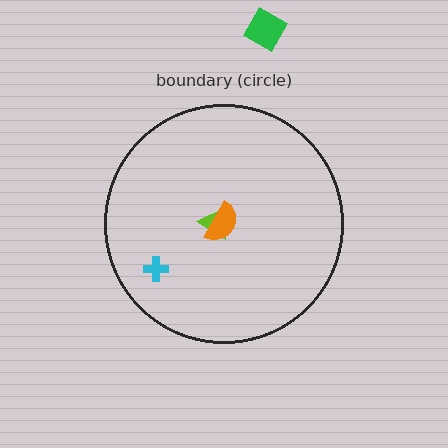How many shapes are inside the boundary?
3 inside, 1 outside.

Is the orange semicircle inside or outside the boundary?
Inside.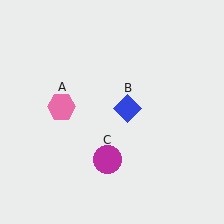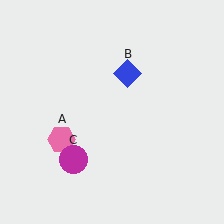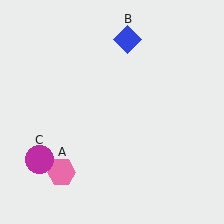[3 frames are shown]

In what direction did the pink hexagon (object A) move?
The pink hexagon (object A) moved down.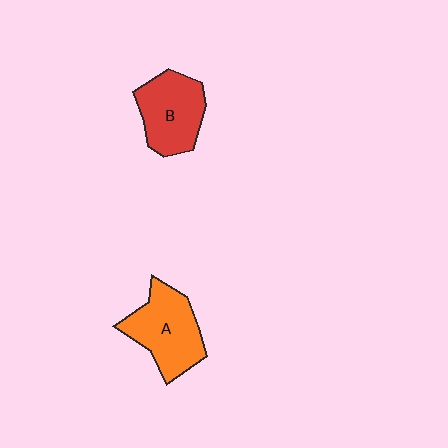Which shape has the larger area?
Shape A (orange).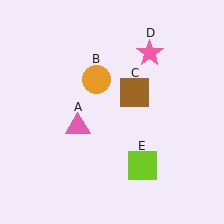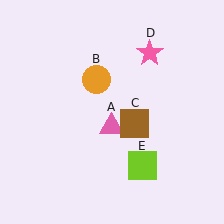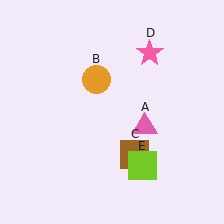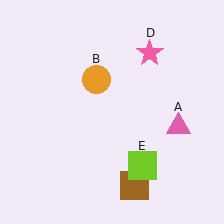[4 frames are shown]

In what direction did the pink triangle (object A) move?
The pink triangle (object A) moved right.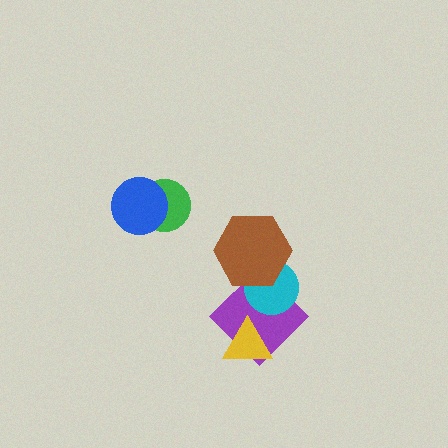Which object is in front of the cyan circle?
The brown hexagon is in front of the cyan circle.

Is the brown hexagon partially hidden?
No, no other shape covers it.